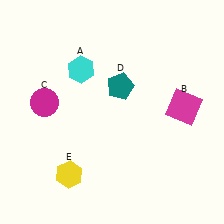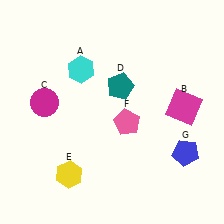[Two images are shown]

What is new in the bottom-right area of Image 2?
A blue pentagon (G) was added in the bottom-right area of Image 2.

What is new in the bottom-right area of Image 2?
A pink pentagon (F) was added in the bottom-right area of Image 2.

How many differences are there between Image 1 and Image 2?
There are 2 differences between the two images.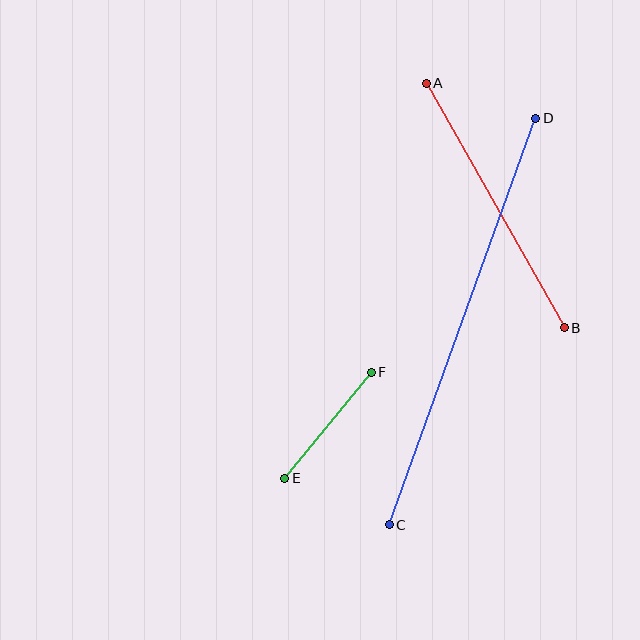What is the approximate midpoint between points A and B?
The midpoint is at approximately (495, 206) pixels.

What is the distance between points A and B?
The distance is approximately 281 pixels.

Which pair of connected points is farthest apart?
Points C and D are farthest apart.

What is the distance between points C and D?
The distance is approximately 432 pixels.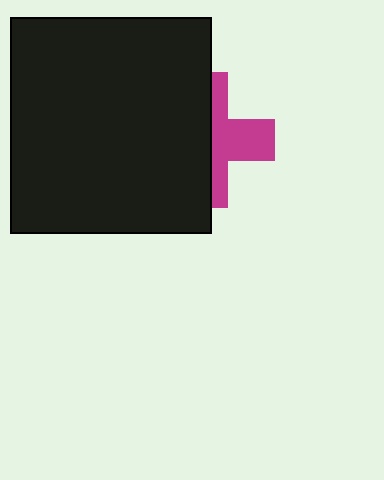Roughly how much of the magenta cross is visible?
A small part of it is visible (roughly 43%).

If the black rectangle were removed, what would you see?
You would see the complete magenta cross.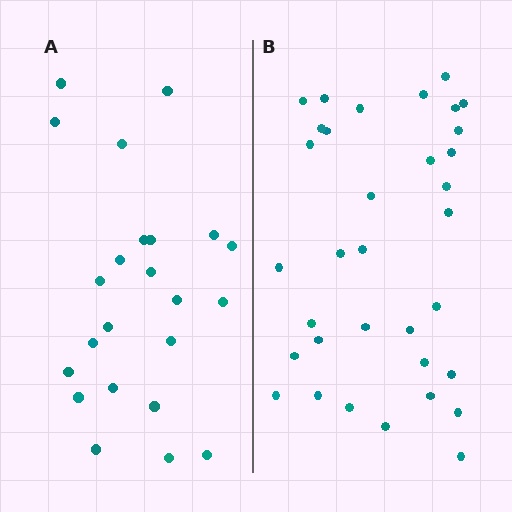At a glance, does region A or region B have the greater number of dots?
Region B (the right region) has more dots.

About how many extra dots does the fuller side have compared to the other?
Region B has roughly 12 or so more dots than region A.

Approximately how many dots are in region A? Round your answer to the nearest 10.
About 20 dots. (The exact count is 23, which rounds to 20.)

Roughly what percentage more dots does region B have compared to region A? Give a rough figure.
About 50% more.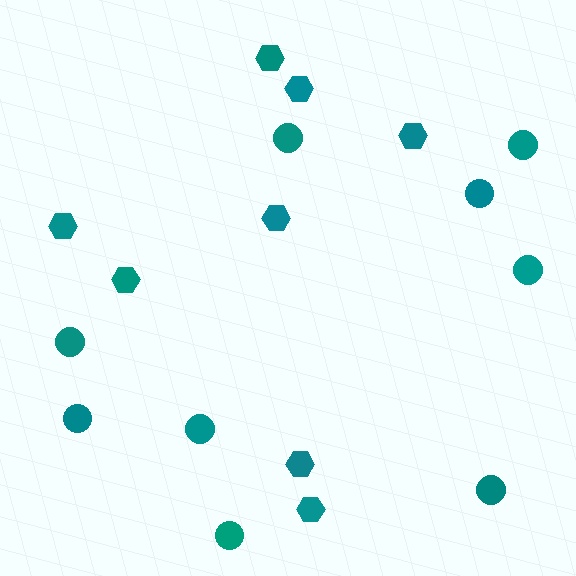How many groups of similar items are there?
There are 2 groups: one group of circles (9) and one group of hexagons (8).